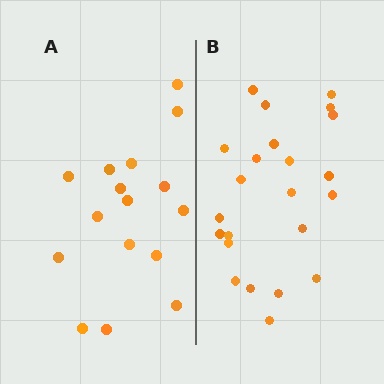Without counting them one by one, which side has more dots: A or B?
Region B (the right region) has more dots.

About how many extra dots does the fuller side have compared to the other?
Region B has roughly 8 or so more dots than region A.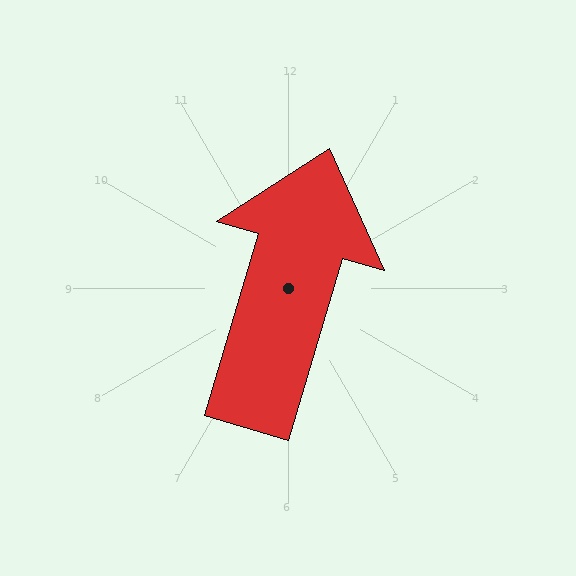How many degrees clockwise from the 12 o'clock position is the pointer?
Approximately 16 degrees.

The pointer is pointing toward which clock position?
Roughly 1 o'clock.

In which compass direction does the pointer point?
North.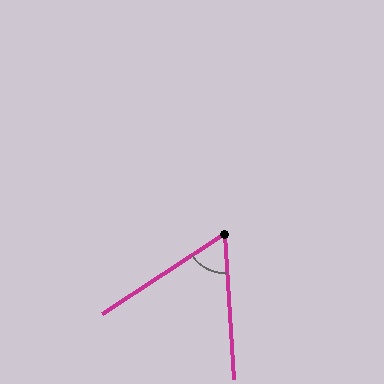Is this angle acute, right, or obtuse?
It is acute.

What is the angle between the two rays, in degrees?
Approximately 60 degrees.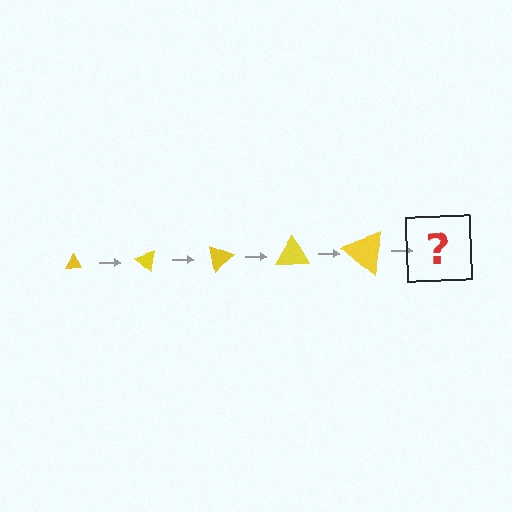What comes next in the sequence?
The next element should be a triangle, larger than the previous one and rotated 200 degrees from the start.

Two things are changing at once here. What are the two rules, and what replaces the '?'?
The two rules are that the triangle grows larger each step and it rotates 40 degrees each step. The '?' should be a triangle, larger than the previous one and rotated 200 degrees from the start.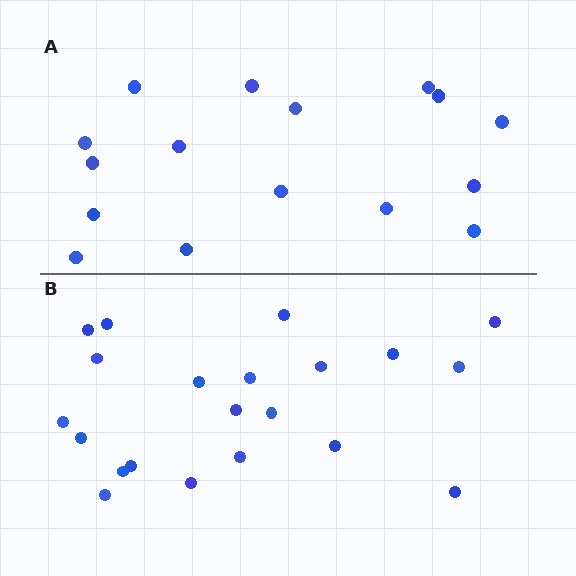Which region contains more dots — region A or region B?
Region B (the bottom region) has more dots.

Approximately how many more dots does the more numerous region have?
Region B has about 5 more dots than region A.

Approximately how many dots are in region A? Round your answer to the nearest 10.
About 20 dots. (The exact count is 16, which rounds to 20.)